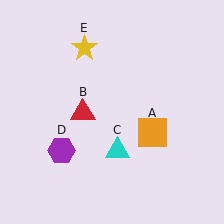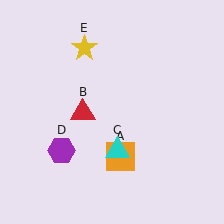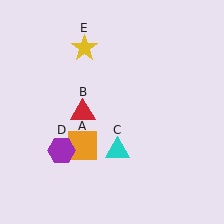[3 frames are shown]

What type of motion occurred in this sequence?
The orange square (object A) rotated clockwise around the center of the scene.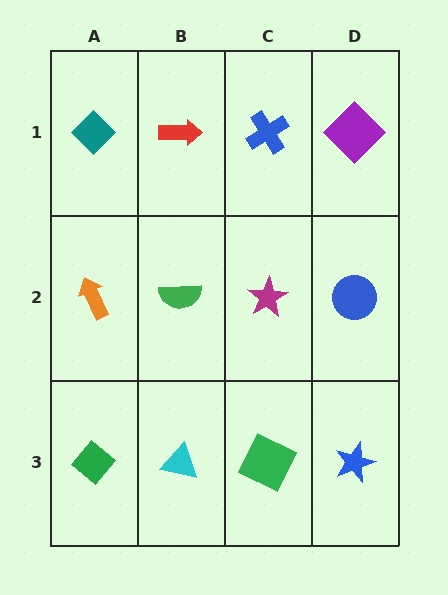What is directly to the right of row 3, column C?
A blue star.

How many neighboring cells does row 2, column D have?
3.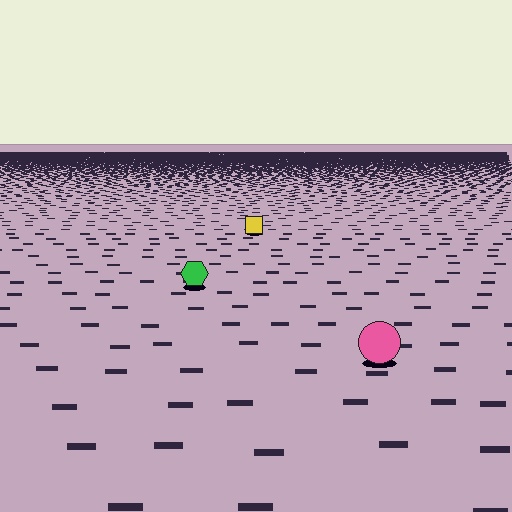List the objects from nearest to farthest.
From nearest to farthest: the pink circle, the green hexagon, the yellow square.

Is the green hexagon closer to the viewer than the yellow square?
Yes. The green hexagon is closer — you can tell from the texture gradient: the ground texture is coarser near it.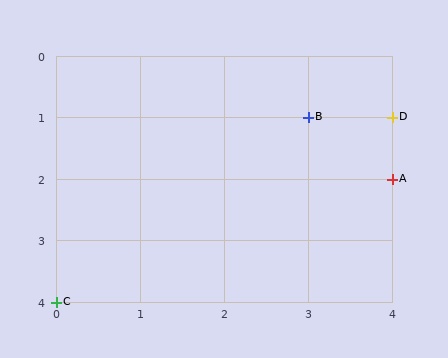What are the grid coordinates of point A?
Point A is at grid coordinates (4, 2).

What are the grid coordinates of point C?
Point C is at grid coordinates (0, 4).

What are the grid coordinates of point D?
Point D is at grid coordinates (4, 1).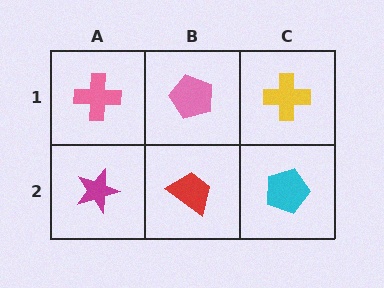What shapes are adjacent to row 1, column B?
A red trapezoid (row 2, column B), a pink cross (row 1, column A), a yellow cross (row 1, column C).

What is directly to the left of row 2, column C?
A red trapezoid.